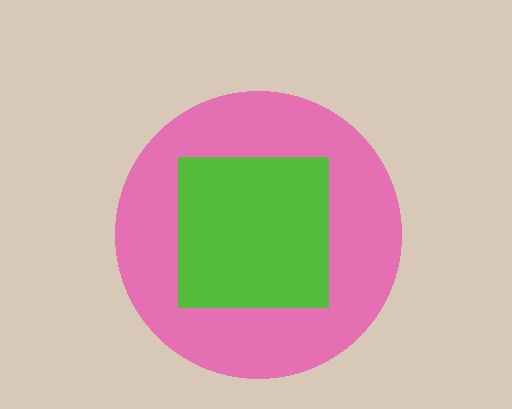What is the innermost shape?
The lime square.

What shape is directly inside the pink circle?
The lime square.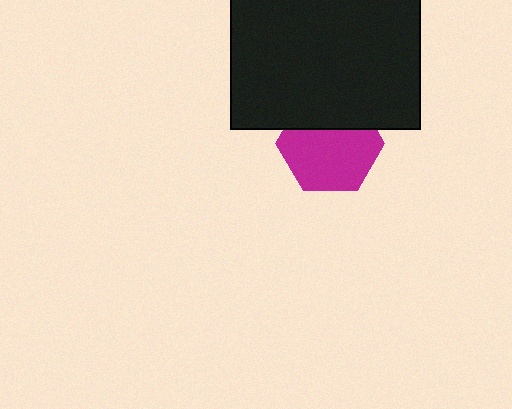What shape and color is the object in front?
The object in front is a black rectangle.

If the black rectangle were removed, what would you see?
You would see the complete magenta hexagon.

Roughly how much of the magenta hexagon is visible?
Most of it is visible (roughly 68%).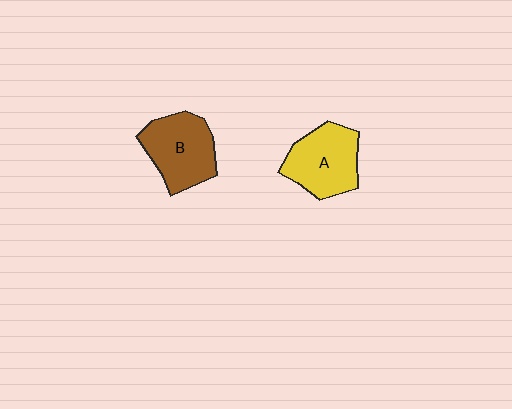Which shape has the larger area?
Shape B (brown).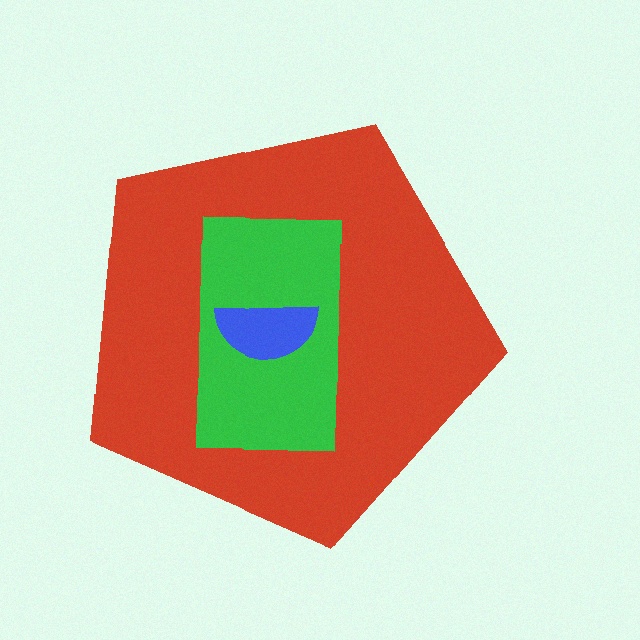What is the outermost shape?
The red pentagon.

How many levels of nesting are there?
3.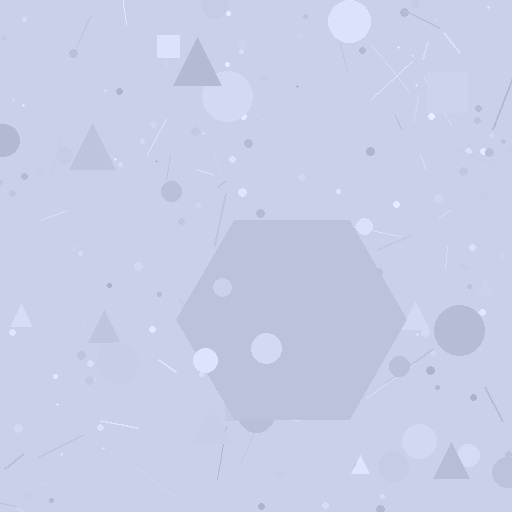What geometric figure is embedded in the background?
A hexagon is embedded in the background.